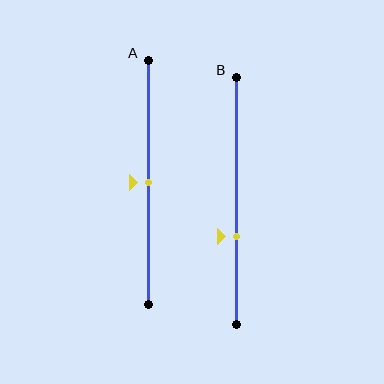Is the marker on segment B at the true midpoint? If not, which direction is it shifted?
No, the marker on segment B is shifted downward by about 15% of the segment length.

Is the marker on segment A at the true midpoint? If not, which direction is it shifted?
Yes, the marker on segment A is at the true midpoint.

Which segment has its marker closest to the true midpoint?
Segment A has its marker closest to the true midpoint.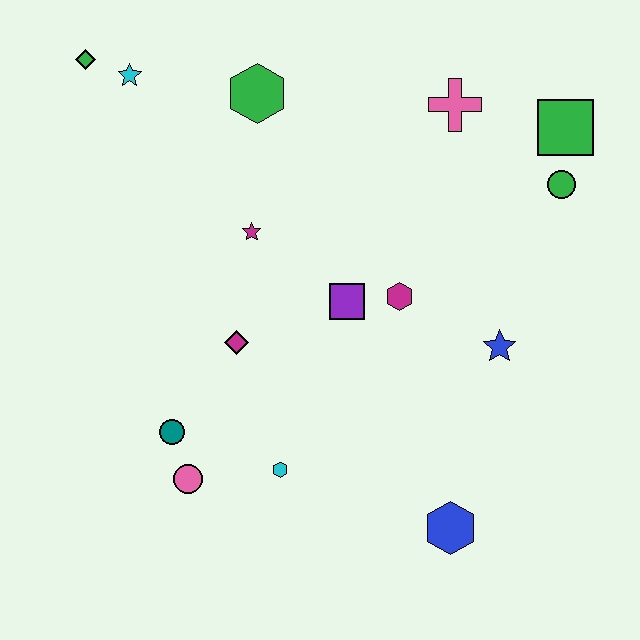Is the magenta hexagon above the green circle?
No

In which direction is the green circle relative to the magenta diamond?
The green circle is to the right of the magenta diamond.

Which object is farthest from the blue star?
The green diamond is farthest from the blue star.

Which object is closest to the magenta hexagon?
The purple square is closest to the magenta hexagon.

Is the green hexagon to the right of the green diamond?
Yes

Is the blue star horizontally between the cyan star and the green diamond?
No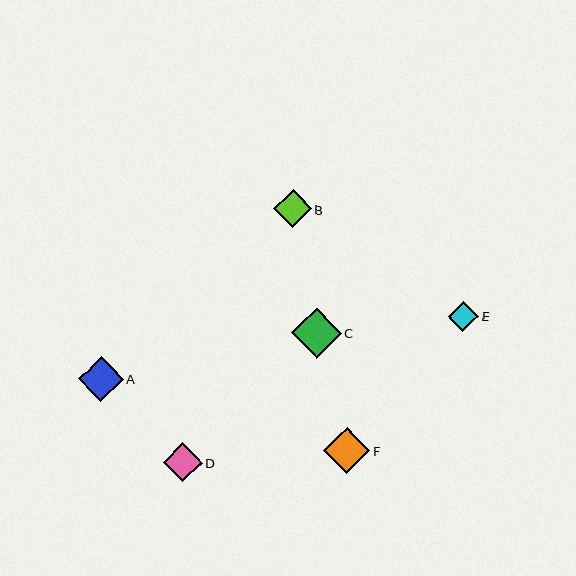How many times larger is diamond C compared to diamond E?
Diamond C is approximately 1.6 times the size of diamond E.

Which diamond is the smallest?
Diamond E is the smallest with a size of approximately 30 pixels.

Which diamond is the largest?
Diamond C is the largest with a size of approximately 49 pixels.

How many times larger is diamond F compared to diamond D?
Diamond F is approximately 1.2 times the size of diamond D.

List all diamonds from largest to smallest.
From largest to smallest: C, F, A, D, B, E.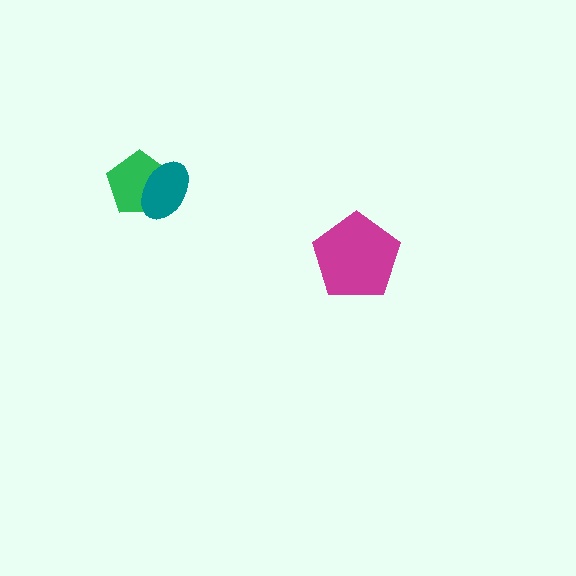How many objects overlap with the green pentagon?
1 object overlaps with the green pentagon.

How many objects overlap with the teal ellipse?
1 object overlaps with the teal ellipse.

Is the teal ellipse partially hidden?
No, no other shape covers it.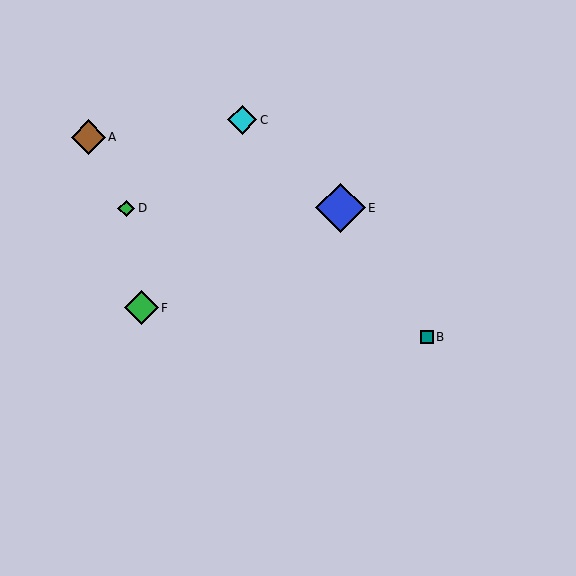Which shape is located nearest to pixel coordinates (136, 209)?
The green diamond (labeled D) at (126, 209) is nearest to that location.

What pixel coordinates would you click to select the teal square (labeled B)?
Click at (427, 337) to select the teal square B.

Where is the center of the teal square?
The center of the teal square is at (427, 337).